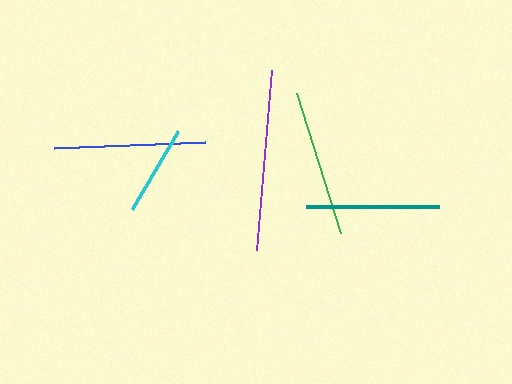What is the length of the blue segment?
The blue segment is approximately 152 pixels long.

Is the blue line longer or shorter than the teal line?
The blue line is longer than the teal line.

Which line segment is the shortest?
The cyan line is the shortest at approximately 90 pixels.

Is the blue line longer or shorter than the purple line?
The purple line is longer than the blue line.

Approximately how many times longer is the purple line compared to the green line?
The purple line is approximately 1.2 times the length of the green line.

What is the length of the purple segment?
The purple segment is approximately 180 pixels long.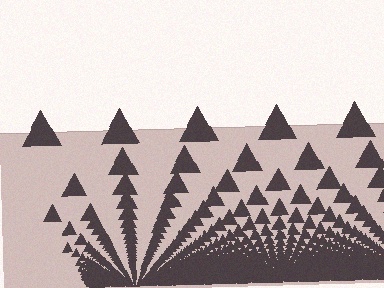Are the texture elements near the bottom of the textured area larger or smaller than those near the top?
Smaller. The gradient is inverted — elements near the bottom are smaller and denser.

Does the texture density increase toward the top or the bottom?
Density increases toward the bottom.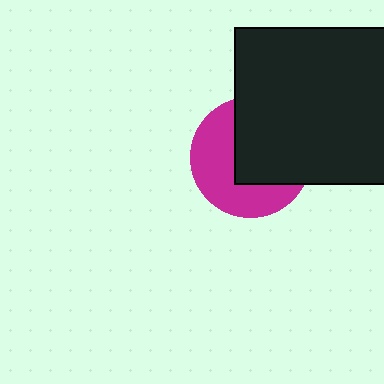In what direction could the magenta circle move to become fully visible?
The magenta circle could move toward the lower-left. That would shift it out from behind the black rectangle entirely.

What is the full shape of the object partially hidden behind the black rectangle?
The partially hidden object is a magenta circle.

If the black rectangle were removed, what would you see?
You would see the complete magenta circle.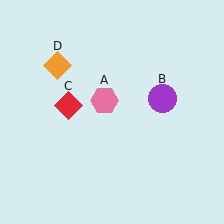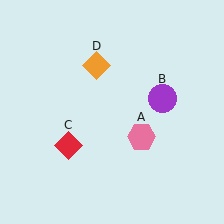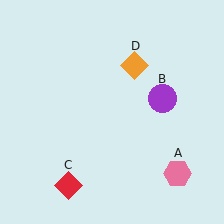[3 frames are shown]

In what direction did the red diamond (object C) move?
The red diamond (object C) moved down.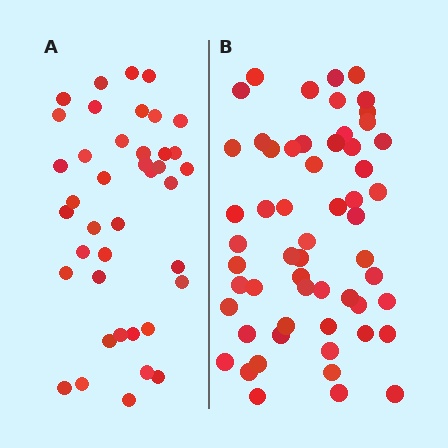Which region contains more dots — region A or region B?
Region B (the right region) has more dots.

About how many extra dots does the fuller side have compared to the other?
Region B has approximately 15 more dots than region A.